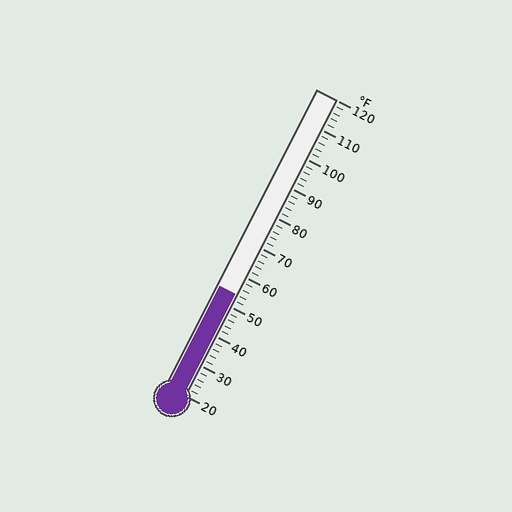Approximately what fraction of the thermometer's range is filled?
The thermometer is filled to approximately 35% of its range.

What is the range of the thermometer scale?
The thermometer scale ranges from 20°F to 120°F.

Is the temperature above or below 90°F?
The temperature is below 90°F.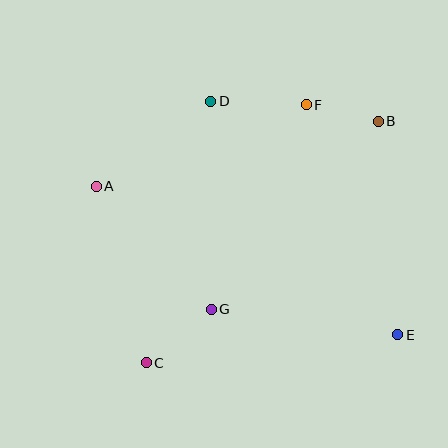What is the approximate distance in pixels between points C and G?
The distance between C and G is approximately 84 pixels.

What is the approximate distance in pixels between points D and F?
The distance between D and F is approximately 95 pixels.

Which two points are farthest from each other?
Points A and E are farthest from each other.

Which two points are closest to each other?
Points B and F are closest to each other.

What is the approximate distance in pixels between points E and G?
The distance between E and G is approximately 188 pixels.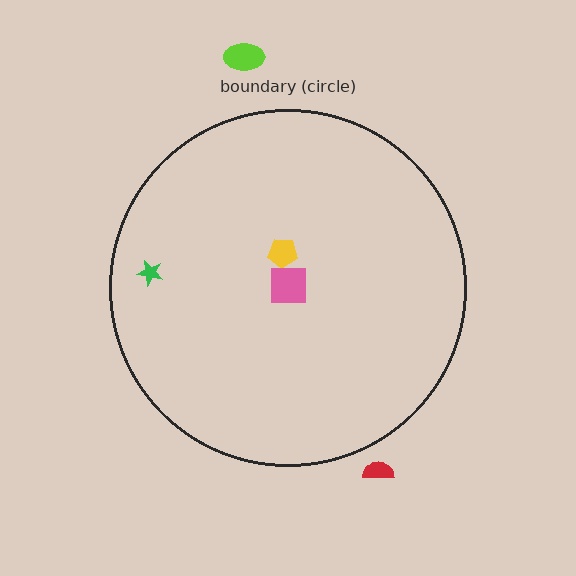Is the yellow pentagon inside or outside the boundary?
Inside.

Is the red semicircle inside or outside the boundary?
Outside.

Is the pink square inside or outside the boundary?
Inside.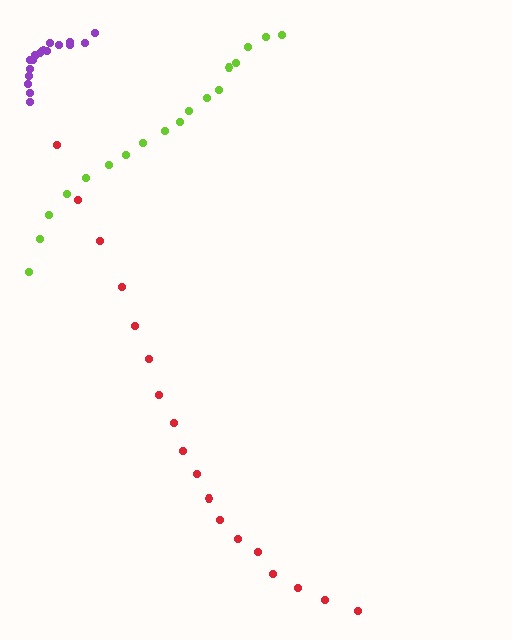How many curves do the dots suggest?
There are 3 distinct paths.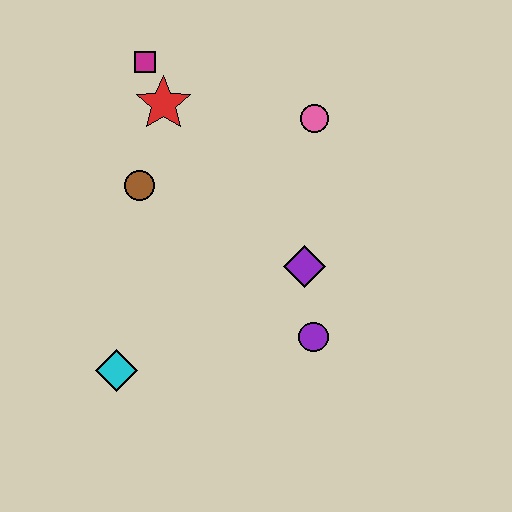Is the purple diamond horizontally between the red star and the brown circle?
No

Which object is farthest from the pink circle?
The cyan diamond is farthest from the pink circle.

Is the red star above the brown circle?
Yes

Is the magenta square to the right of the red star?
No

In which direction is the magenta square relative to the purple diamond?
The magenta square is above the purple diamond.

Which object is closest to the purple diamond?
The purple circle is closest to the purple diamond.